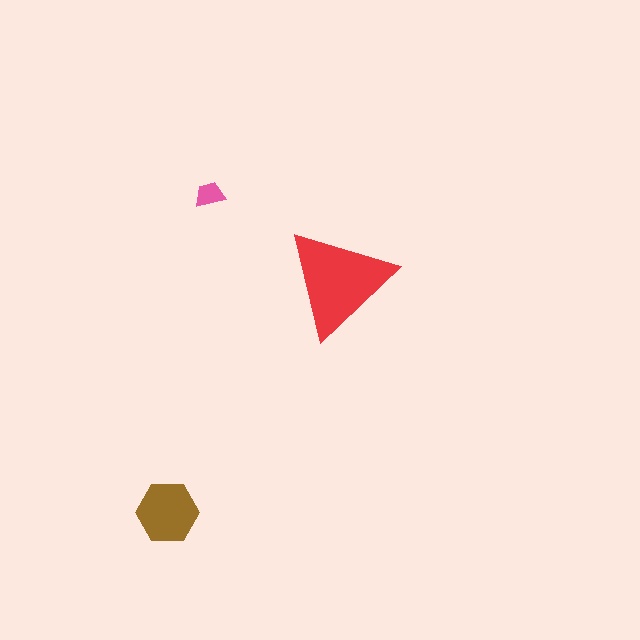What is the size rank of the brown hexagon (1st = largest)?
2nd.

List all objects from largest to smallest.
The red triangle, the brown hexagon, the pink trapezoid.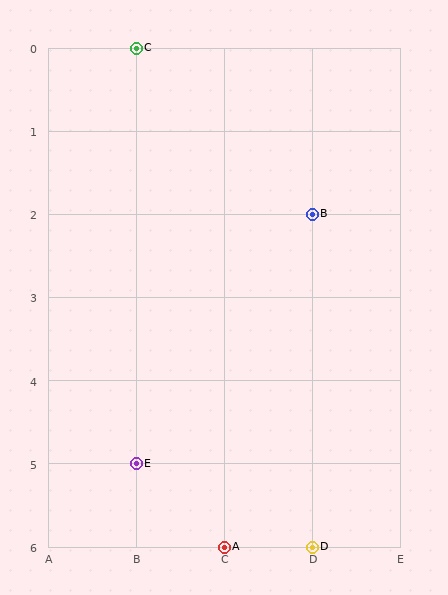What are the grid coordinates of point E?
Point E is at grid coordinates (B, 5).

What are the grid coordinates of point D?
Point D is at grid coordinates (D, 6).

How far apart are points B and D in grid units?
Points B and D are 4 rows apart.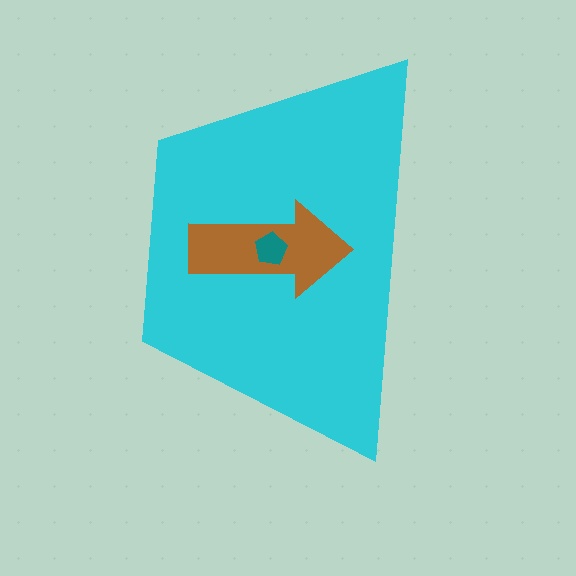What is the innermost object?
The teal pentagon.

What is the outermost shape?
The cyan trapezoid.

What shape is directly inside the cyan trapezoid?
The brown arrow.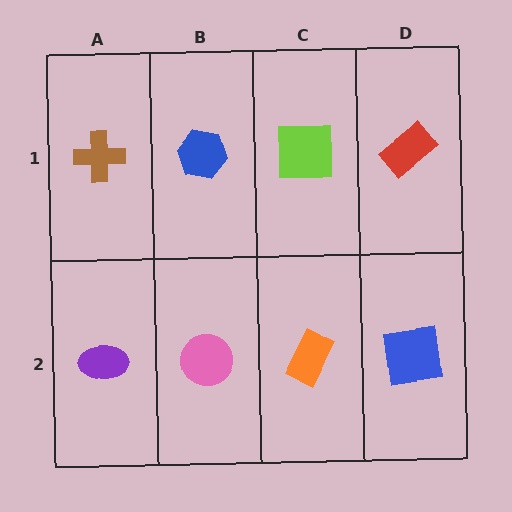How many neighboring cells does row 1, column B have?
3.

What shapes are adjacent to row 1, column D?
A blue square (row 2, column D), a lime square (row 1, column C).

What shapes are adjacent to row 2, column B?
A blue hexagon (row 1, column B), a purple ellipse (row 2, column A), an orange rectangle (row 2, column C).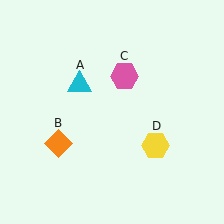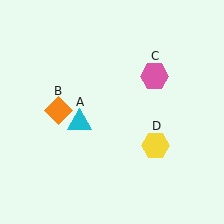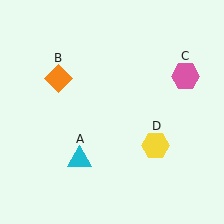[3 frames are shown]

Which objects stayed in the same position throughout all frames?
Yellow hexagon (object D) remained stationary.